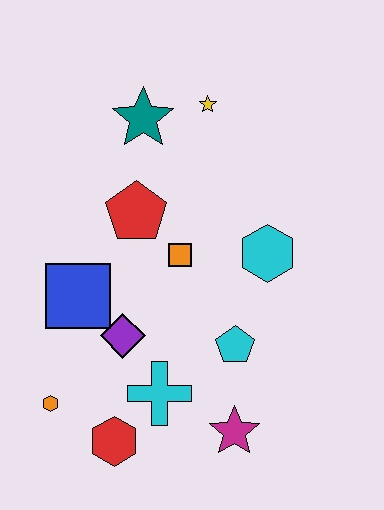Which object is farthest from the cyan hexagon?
The orange hexagon is farthest from the cyan hexagon.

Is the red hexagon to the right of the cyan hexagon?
No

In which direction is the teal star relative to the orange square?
The teal star is above the orange square.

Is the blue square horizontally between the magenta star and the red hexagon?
No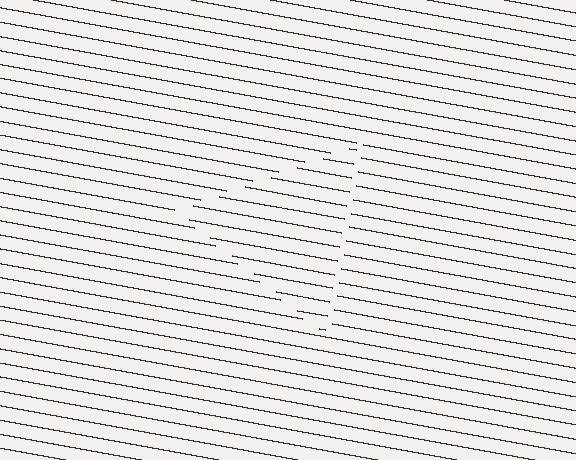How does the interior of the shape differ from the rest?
The interior of the shape contains the same grating, shifted by half a period — the contour is defined by the phase discontinuity where line-ends from the inner and outer gratings abut.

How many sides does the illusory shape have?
3 sides — the line-ends trace a triangle.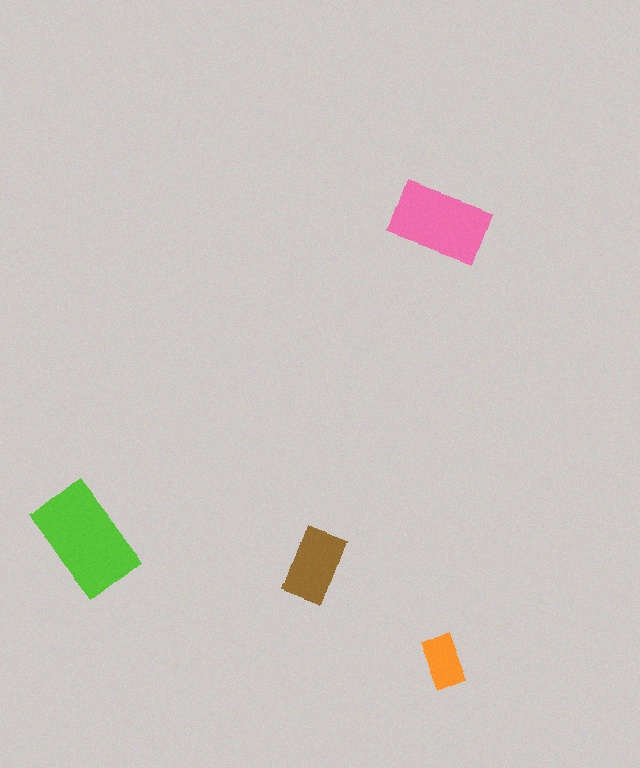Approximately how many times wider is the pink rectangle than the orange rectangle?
About 2 times wider.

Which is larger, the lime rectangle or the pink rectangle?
The lime one.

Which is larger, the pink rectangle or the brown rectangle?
The pink one.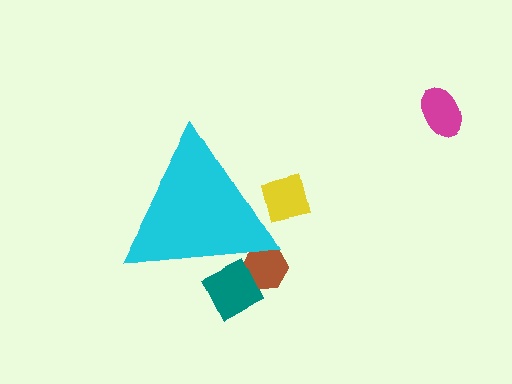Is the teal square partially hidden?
Yes, the teal square is partially hidden behind the cyan triangle.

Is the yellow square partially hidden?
Yes, the yellow square is partially hidden behind the cyan triangle.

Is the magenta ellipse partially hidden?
No, the magenta ellipse is fully visible.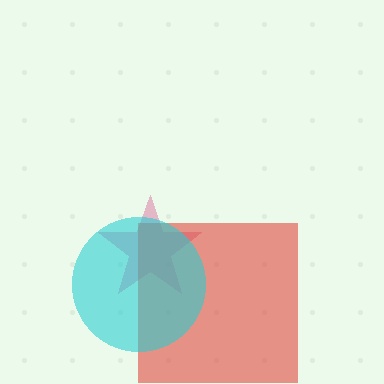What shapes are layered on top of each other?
The layered shapes are: a pink star, a red square, a cyan circle.